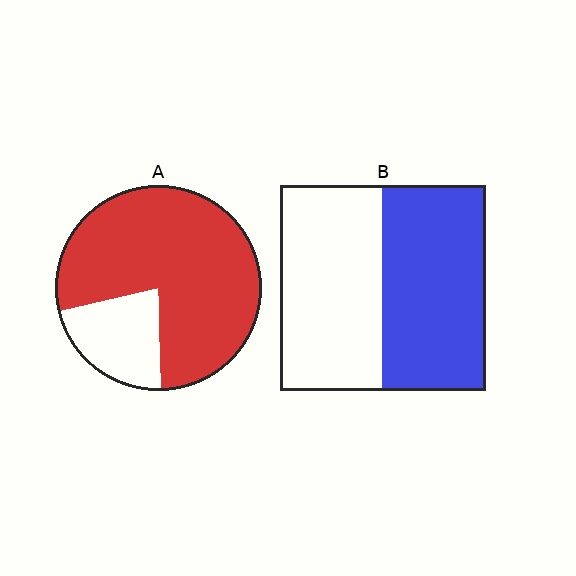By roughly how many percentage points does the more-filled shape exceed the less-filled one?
By roughly 30 percentage points (A over B).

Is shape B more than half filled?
Roughly half.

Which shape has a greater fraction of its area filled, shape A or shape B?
Shape A.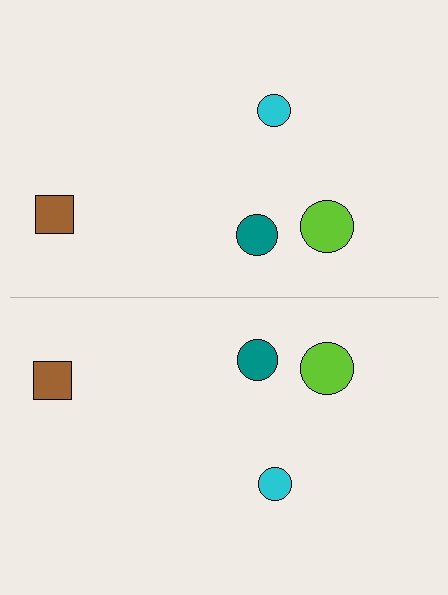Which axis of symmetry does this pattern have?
The pattern has a horizontal axis of symmetry running through the center of the image.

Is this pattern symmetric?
Yes, this pattern has bilateral (reflection) symmetry.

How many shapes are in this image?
There are 8 shapes in this image.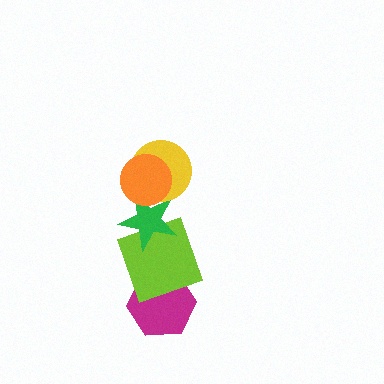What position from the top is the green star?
The green star is 3rd from the top.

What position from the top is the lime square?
The lime square is 4th from the top.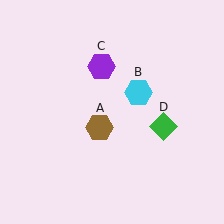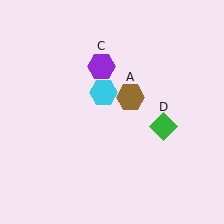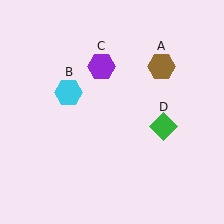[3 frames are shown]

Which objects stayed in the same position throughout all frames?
Purple hexagon (object C) and green diamond (object D) remained stationary.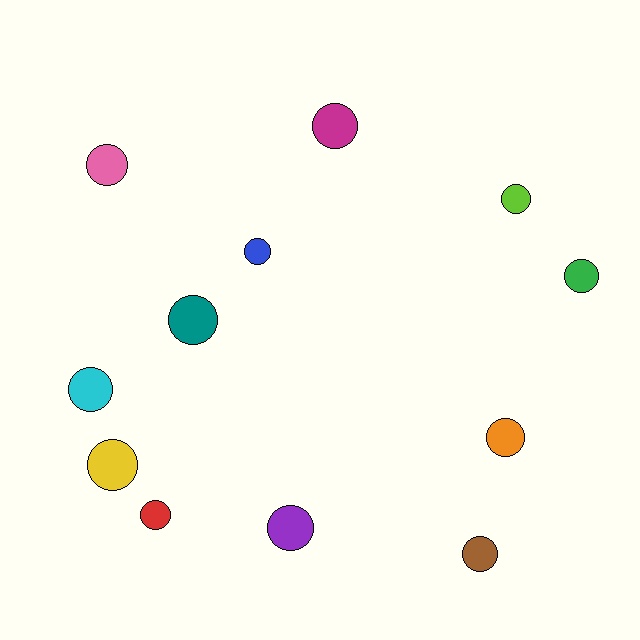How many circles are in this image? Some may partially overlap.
There are 12 circles.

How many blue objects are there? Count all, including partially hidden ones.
There is 1 blue object.